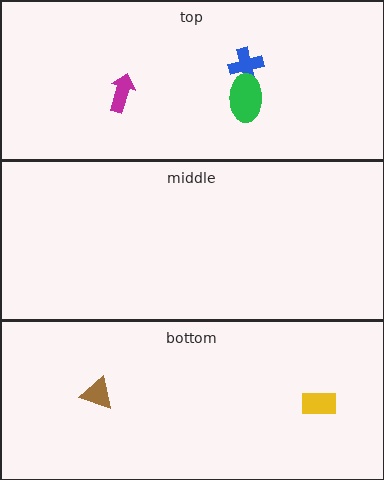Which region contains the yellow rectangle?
The bottom region.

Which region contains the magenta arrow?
The top region.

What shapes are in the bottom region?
The yellow rectangle, the brown triangle.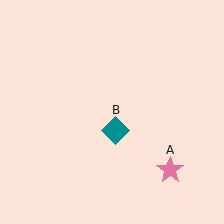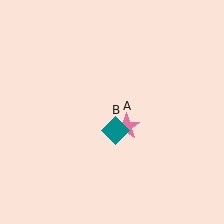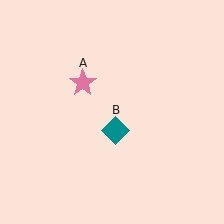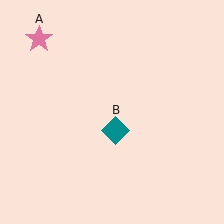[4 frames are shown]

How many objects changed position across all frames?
1 object changed position: pink star (object A).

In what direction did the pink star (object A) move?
The pink star (object A) moved up and to the left.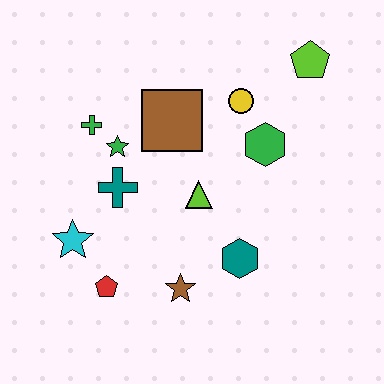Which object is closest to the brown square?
The green star is closest to the brown square.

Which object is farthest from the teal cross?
The lime pentagon is farthest from the teal cross.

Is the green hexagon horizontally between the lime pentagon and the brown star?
Yes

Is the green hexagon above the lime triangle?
Yes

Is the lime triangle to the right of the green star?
Yes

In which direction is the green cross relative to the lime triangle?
The green cross is to the left of the lime triangle.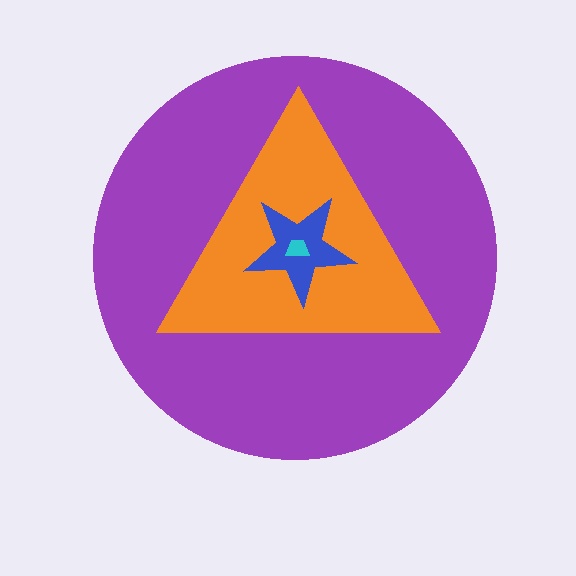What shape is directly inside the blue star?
The cyan trapezoid.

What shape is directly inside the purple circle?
The orange triangle.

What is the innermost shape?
The cyan trapezoid.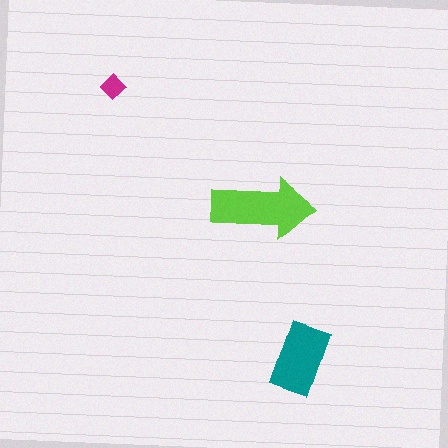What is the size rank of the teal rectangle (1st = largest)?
2nd.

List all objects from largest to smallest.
The lime arrow, the teal rectangle, the magenta diamond.